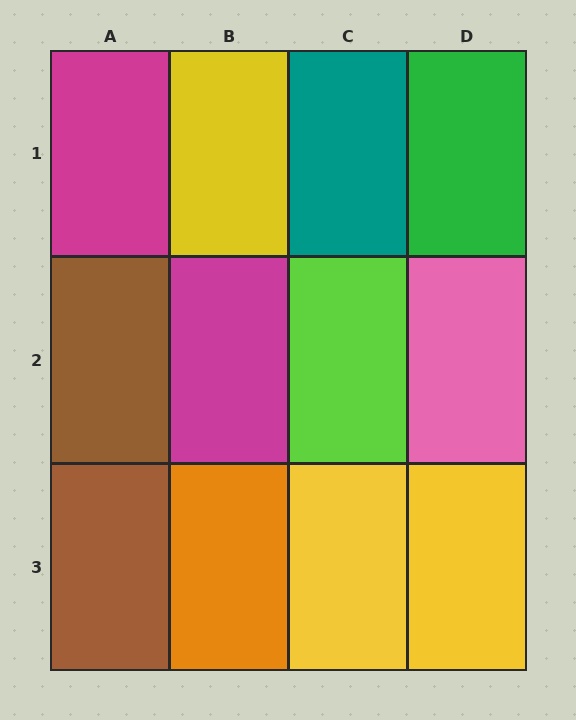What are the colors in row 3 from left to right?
Brown, orange, yellow, yellow.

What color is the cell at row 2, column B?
Magenta.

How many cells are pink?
1 cell is pink.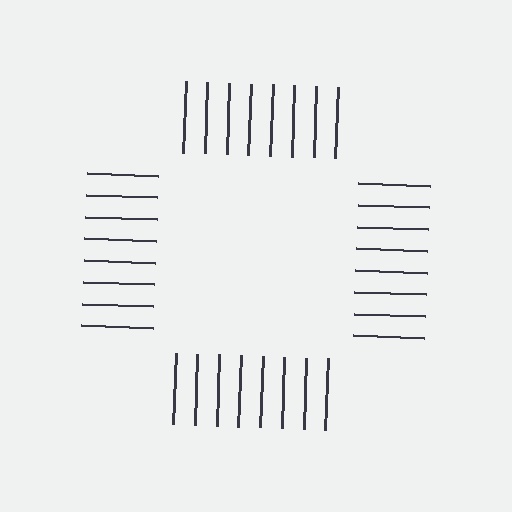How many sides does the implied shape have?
4 sides — the line-ends trace a square.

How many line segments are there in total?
32 — 8 along each of the 4 edges.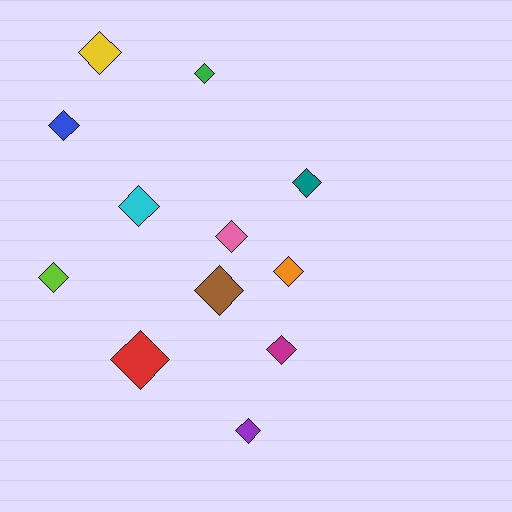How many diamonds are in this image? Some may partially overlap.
There are 12 diamonds.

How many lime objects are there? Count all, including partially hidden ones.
There is 1 lime object.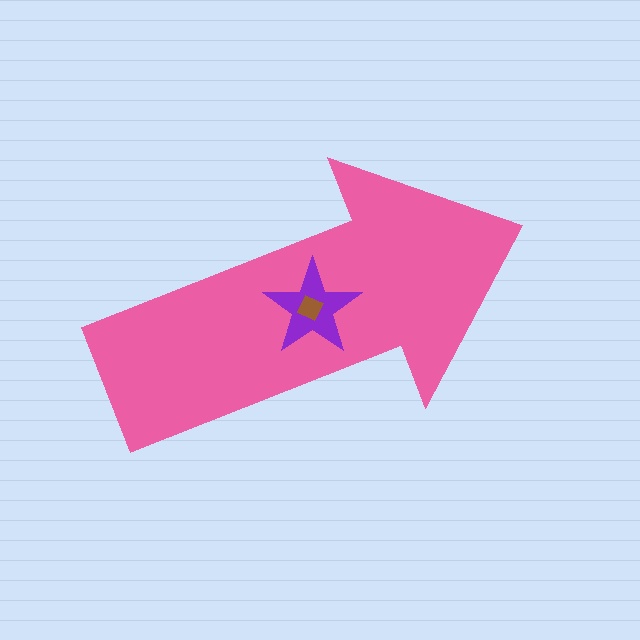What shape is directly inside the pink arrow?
The purple star.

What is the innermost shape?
The brown diamond.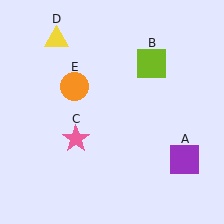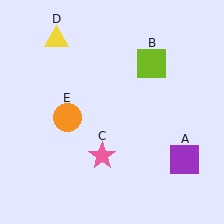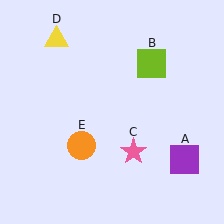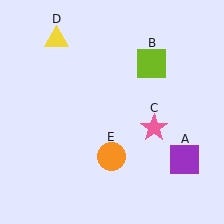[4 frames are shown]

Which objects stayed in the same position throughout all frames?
Purple square (object A) and lime square (object B) and yellow triangle (object D) remained stationary.